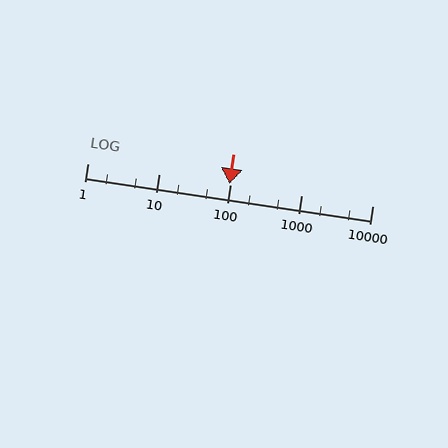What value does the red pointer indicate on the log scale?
The pointer indicates approximately 97.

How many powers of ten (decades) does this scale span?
The scale spans 4 decades, from 1 to 10000.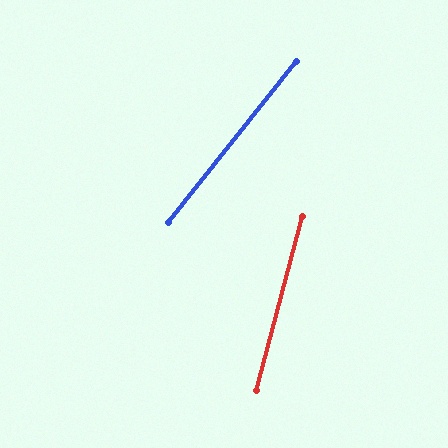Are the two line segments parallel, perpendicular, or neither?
Neither parallel nor perpendicular — they differ by about 24°.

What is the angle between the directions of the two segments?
Approximately 24 degrees.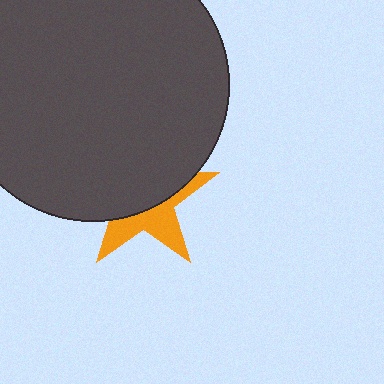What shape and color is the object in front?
The object in front is a dark gray circle.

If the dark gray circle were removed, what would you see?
You would see the complete orange star.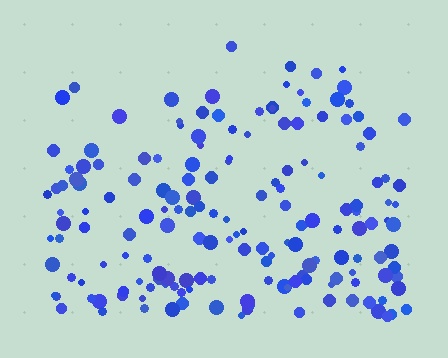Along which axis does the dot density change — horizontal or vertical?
Vertical.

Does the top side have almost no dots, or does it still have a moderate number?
Still a moderate number, just noticeably fewer than the bottom.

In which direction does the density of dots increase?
From top to bottom, with the bottom side densest.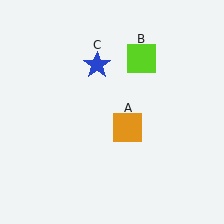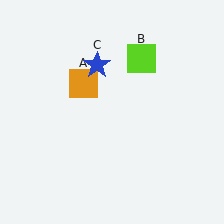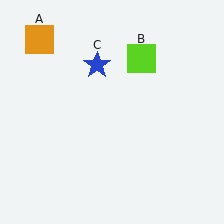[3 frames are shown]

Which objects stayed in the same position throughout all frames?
Lime square (object B) and blue star (object C) remained stationary.